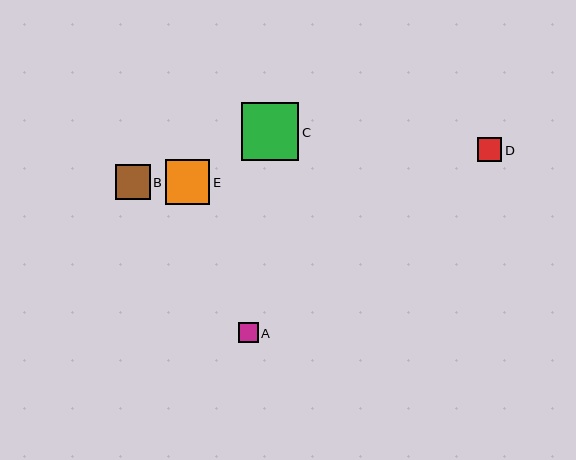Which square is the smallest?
Square A is the smallest with a size of approximately 20 pixels.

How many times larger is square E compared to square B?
Square E is approximately 1.3 times the size of square B.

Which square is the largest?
Square C is the largest with a size of approximately 57 pixels.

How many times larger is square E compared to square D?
Square E is approximately 1.9 times the size of square D.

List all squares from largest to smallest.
From largest to smallest: C, E, B, D, A.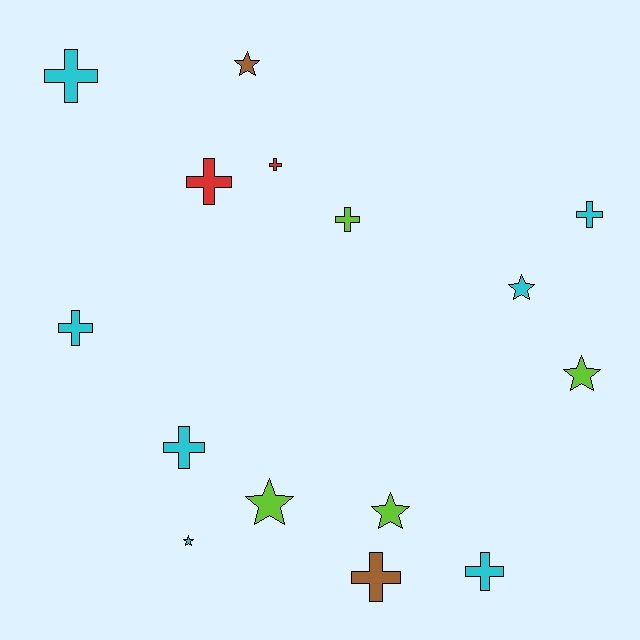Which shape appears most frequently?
Cross, with 9 objects.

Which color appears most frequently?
Cyan, with 7 objects.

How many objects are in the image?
There are 15 objects.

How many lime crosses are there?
There is 1 lime cross.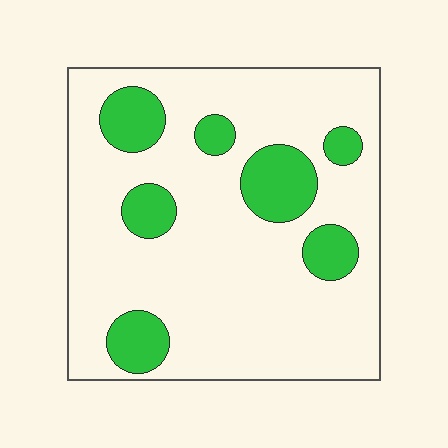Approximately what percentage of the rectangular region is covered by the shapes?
Approximately 20%.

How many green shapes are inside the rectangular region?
7.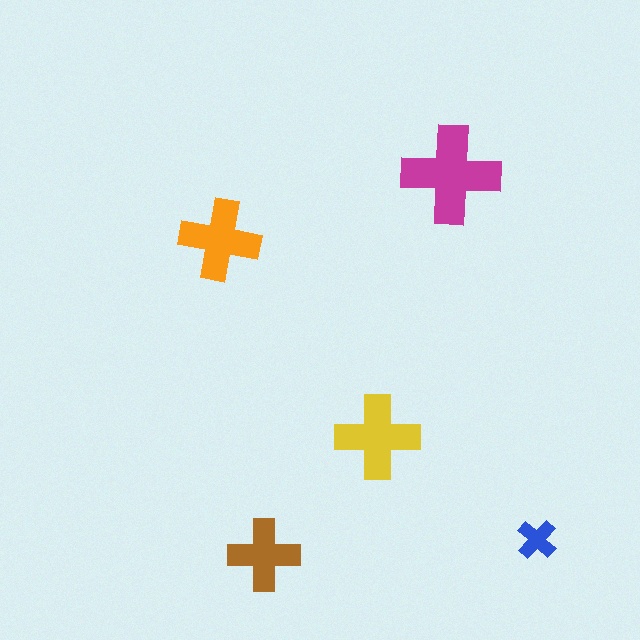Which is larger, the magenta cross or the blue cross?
The magenta one.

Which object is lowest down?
The brown cross is bottommost.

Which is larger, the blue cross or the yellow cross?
The yellow one.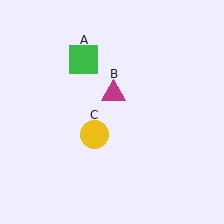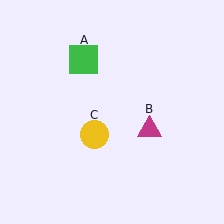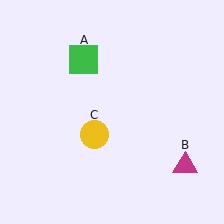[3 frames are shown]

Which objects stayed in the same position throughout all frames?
Green square (object A) and yellow circle (object C) remained stationary.